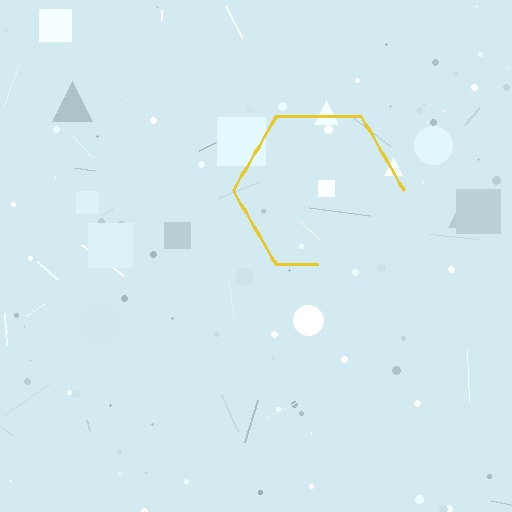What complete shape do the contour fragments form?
The contour fragments form a hexagon.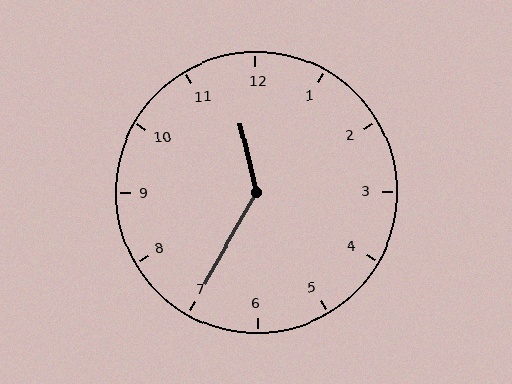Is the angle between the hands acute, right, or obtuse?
It is obtuse.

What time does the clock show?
11:35.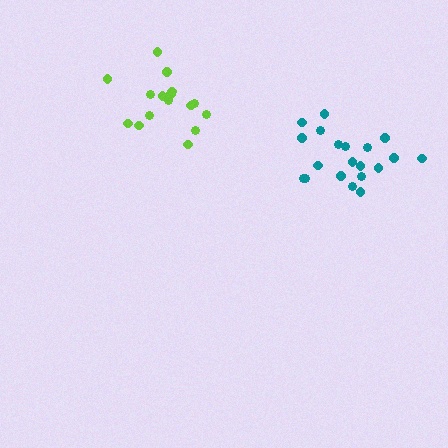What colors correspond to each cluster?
The clusters are colored: lime, teal.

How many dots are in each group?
Group 1: 16 dots, Group 2: 20 dots (36 total).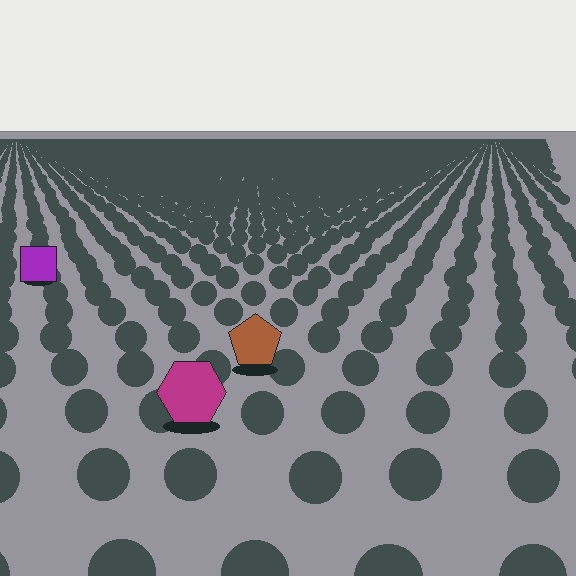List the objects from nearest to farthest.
From nearest to farthest: the magenta hexagon, the brown pentagon, the purple square.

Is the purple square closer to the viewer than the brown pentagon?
No. The brown pentagon is closer — you can tell from the texture gradient: the ground texture is coarser near it.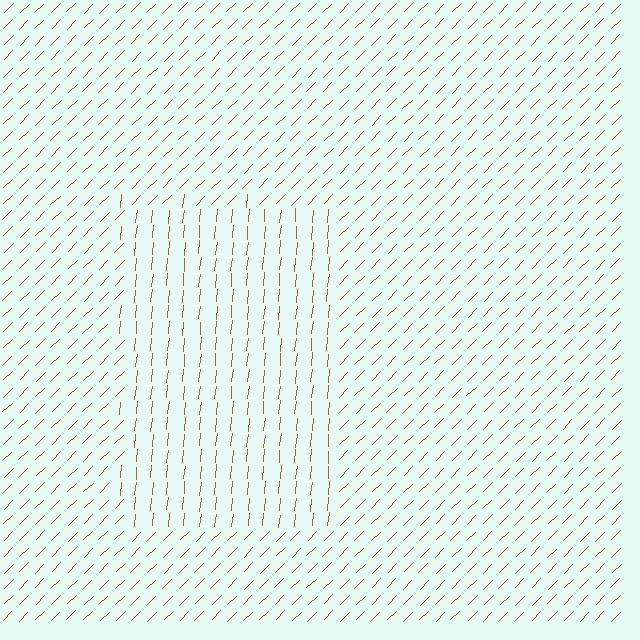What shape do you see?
I see a rectangle.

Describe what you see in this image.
The image is filled with small brown line segments. A rectangle region in the image has lines oriented differently from the surrounding lines, creating a visible texture boundary.